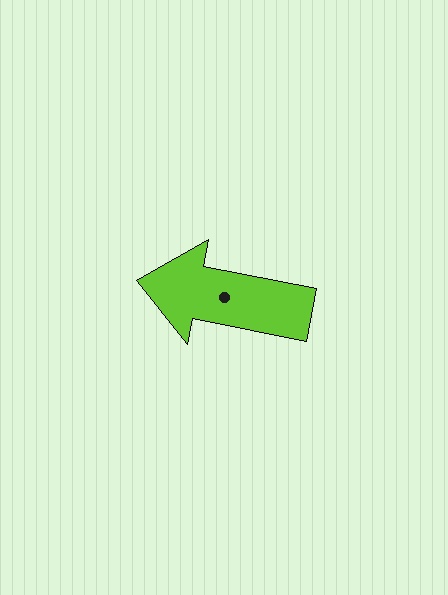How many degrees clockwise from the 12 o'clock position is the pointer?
Approximately 281 degrees.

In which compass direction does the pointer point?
West.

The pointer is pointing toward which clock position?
Roughly 9 o'clock.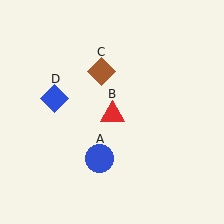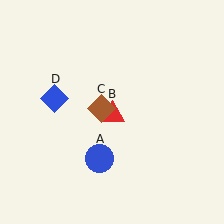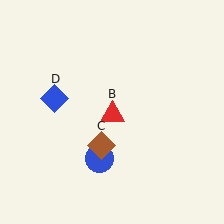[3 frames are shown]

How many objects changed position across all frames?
1 object changed position: brown diamond (object C).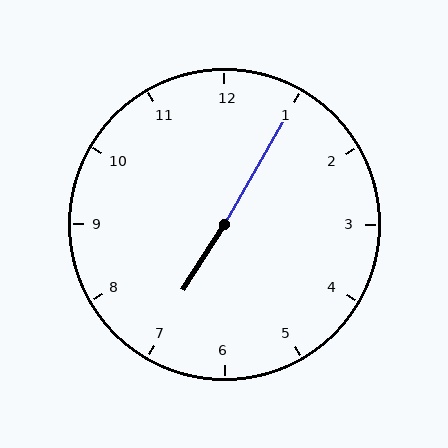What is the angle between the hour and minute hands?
Approximately 178 degrees.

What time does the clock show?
7:05.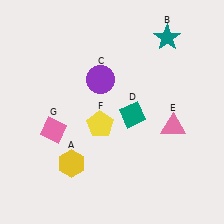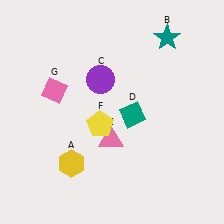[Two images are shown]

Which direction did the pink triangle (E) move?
The pink triangle (E) moved left.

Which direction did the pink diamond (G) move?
The pink diamond (G) moved up.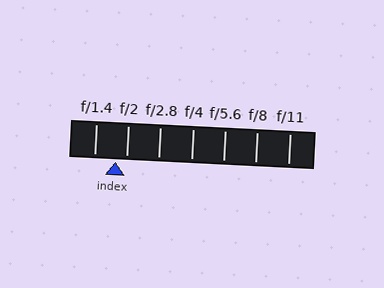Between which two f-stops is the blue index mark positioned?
The index mark is between f/1.4 and f/2.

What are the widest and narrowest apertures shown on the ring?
The widest aperture shown is f/1.4 and the narrowest is f/11.